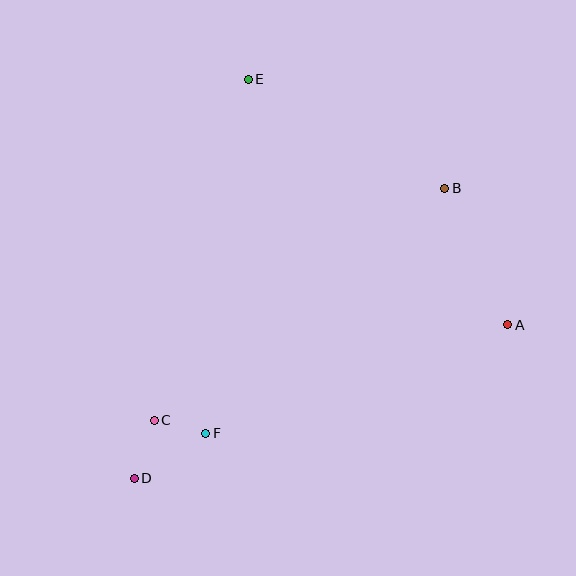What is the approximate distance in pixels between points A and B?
The distance between A and B is approximately 150 pixels.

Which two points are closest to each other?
Points C and F are closest to each other.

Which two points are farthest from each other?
Points B and D are farthest from each other.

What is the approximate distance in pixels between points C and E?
The distance between C and E is approximately 354 pixels.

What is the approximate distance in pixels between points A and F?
The distance between A and F is approximately 321 pixels.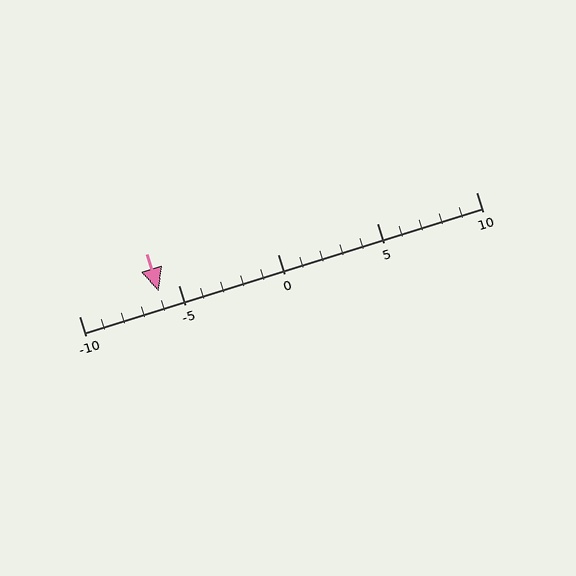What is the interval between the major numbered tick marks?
The major tick marks are spaced 5 units apart.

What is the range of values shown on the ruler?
The ruler shows values from -10 to 10.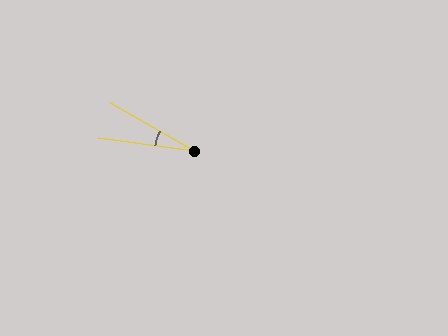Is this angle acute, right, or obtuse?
It is acute.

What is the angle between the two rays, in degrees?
Approximately 22 degrees.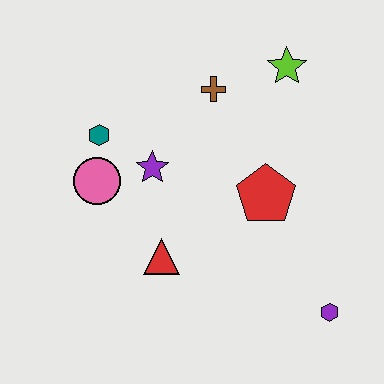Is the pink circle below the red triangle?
No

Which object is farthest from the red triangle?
The lime star is farthest from the red triangle.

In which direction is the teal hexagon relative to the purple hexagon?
The teal hexagon is to the left of the purple hexagon.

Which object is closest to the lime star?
The brown cross is closest to the lime star.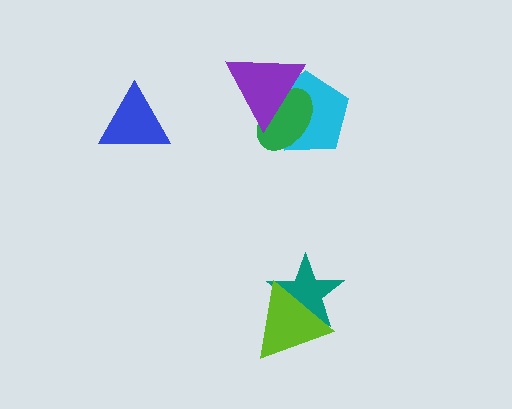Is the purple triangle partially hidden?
No, no other shape covers it.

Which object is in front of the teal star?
The lime triangle is in front of the teal star.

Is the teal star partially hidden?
Yes, it is partially covered by another shape.